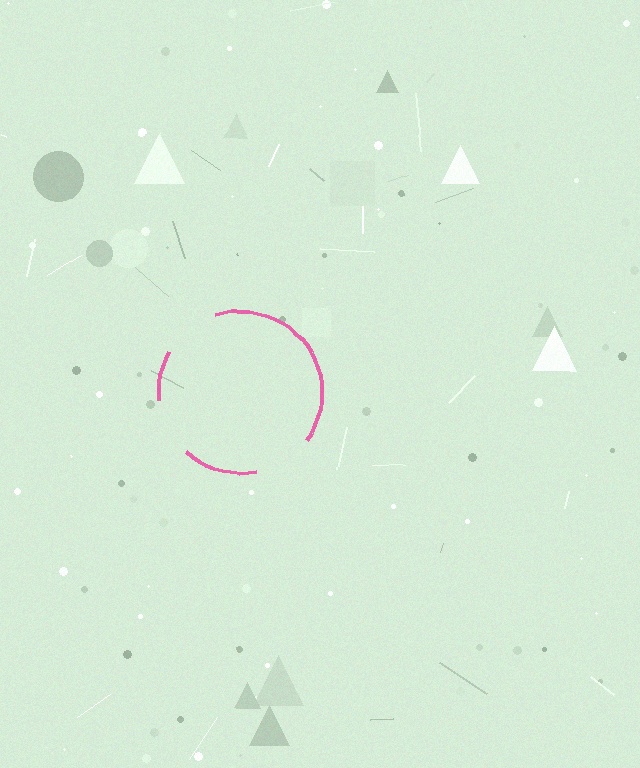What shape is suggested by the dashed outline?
The dashed outline suggests a circle.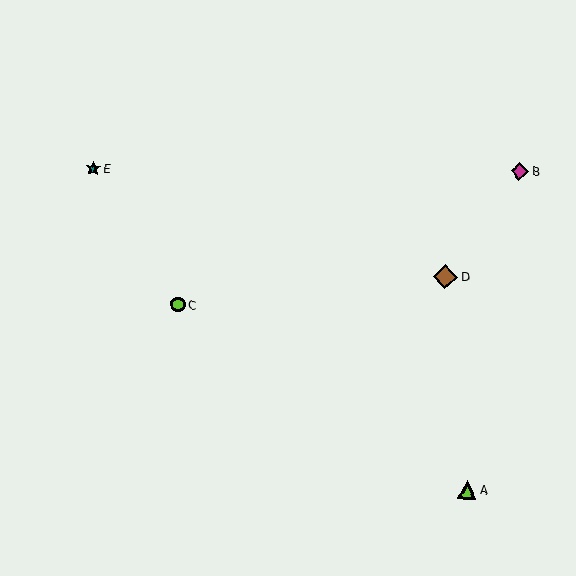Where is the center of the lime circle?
The center of the lime circle is at (178, 304).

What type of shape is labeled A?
Shape A is a lime triangle.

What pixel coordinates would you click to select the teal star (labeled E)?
Click at (93, 168) to select the teal star E.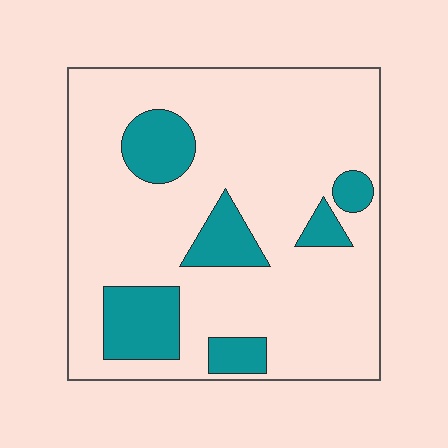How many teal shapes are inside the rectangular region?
6.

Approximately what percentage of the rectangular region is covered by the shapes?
Approximately 20%.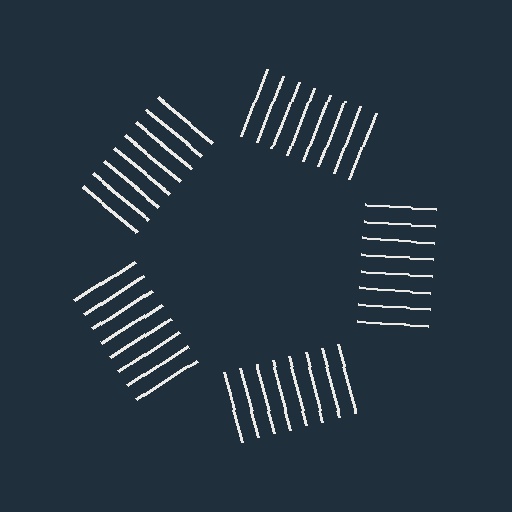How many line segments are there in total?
40 — 8 along each of the 5 edges.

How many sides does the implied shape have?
5 sides — the line-ends trace a pentagon.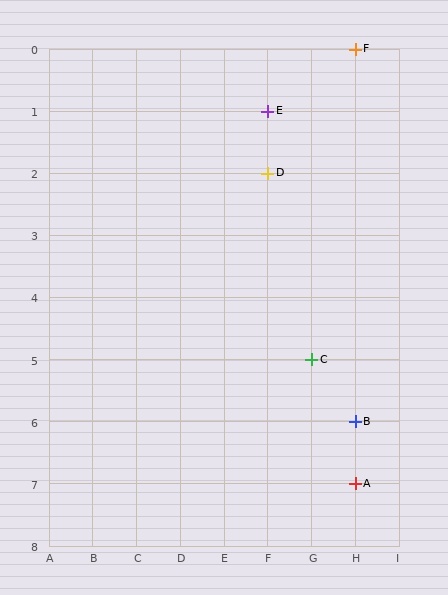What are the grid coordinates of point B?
Point B is at grid coordinates (H, 6).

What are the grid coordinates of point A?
Point A is at grid coordinates (H, 7).